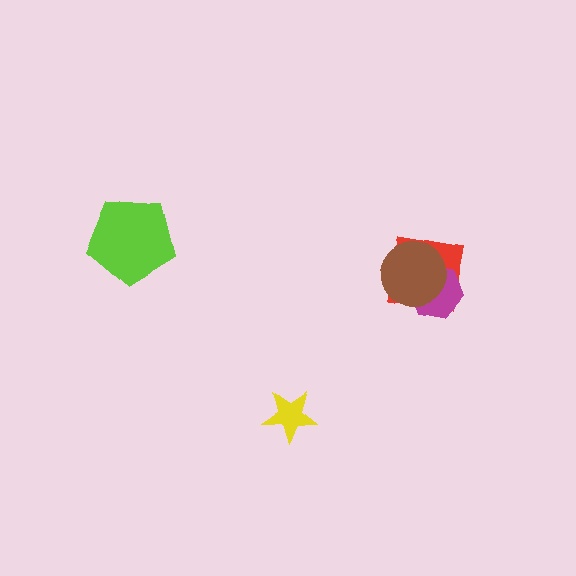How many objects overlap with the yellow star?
0 objects overlap with the yellow star.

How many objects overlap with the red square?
2 objects overlap with the red square.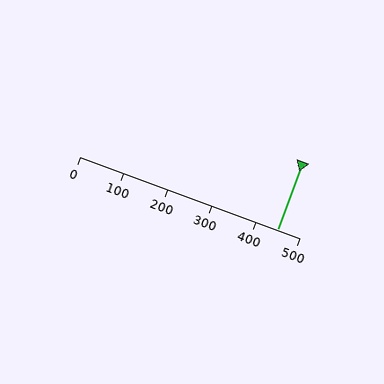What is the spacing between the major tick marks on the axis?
The major ticks are spaced 100 apart.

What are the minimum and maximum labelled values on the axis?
The axis runs from 0 to 500.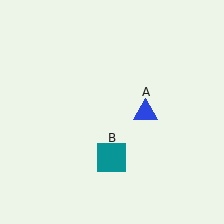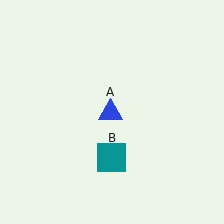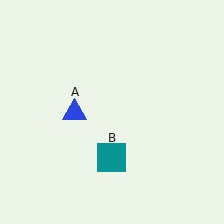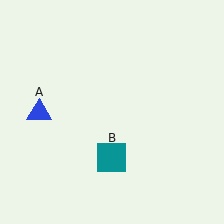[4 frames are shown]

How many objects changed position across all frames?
1 object changed position: blue triangle (object A).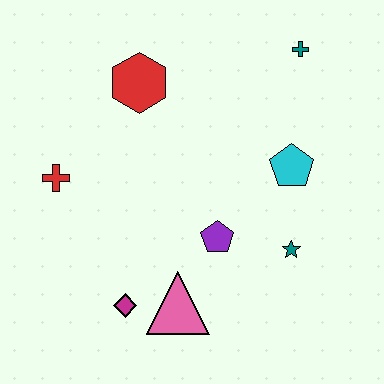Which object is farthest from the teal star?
The red cross is farthest from the teal star.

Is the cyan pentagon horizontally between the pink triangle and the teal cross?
Yes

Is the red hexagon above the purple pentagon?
Yes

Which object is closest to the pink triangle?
The magenta diamond is closest to the pink triangle.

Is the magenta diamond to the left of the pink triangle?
Yes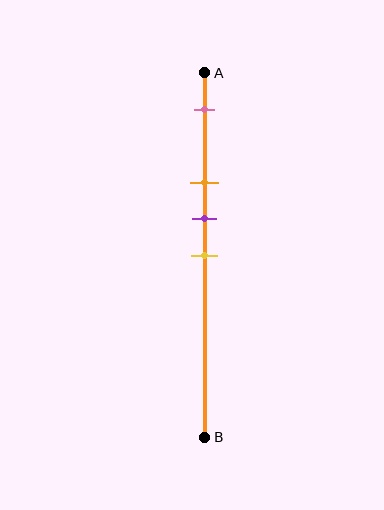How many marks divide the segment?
There are 4 marks dividing the segment.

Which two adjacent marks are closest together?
The purple and yellow marks are the closest adjacent pair.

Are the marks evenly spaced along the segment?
No, the marks are not evenly spaced.